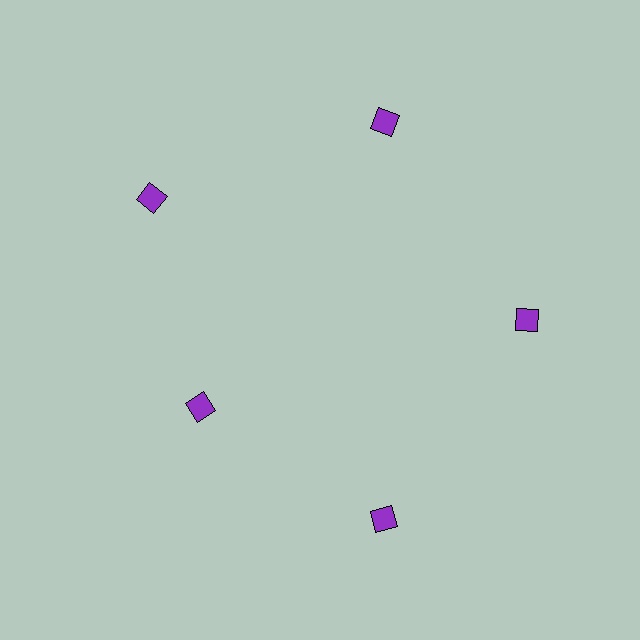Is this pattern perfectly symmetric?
No. The 5 purple diamonds are arranged in a ring, but one element near the 8 o'clock position is pulled inward toward the center, breaking the 5-fold rotational symmetry.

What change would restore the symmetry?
The symmetry would be restored by moving it outward, back onto the ring so that all 5 diamonds sit at equal angles and equal distance from the center.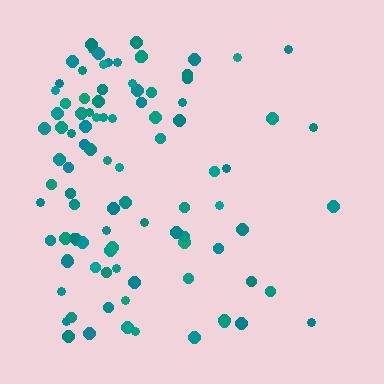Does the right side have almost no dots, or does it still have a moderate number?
Still a moderate number, just noticeably fewer than the left.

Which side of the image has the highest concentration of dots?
The left.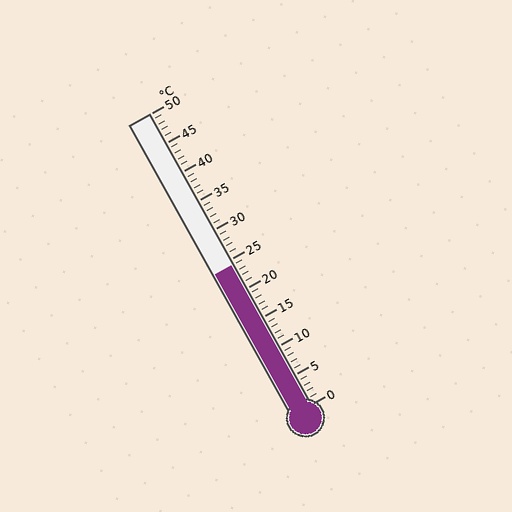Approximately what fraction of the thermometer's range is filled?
The thermometer is filled to approximately 50% of its range.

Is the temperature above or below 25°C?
The temperature is below 25°C.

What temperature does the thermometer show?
The thermometer shows approximately 24°C.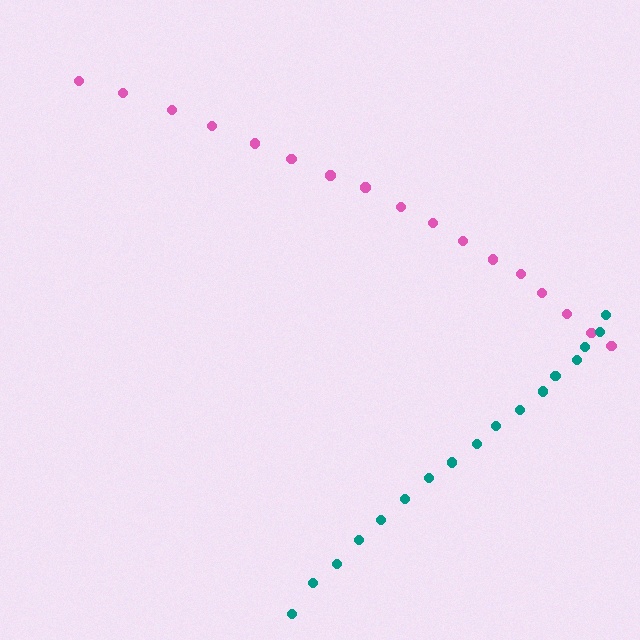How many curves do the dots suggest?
There are 2 distinct paths.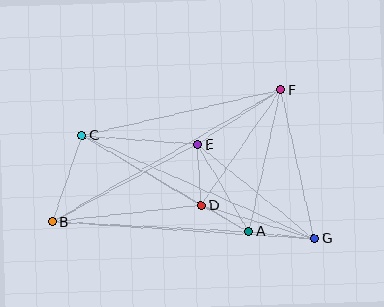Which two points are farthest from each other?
Points B and F are farthest from each other.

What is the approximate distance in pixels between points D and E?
The distance between D and E is approximately 61 pixels.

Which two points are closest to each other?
Points A and D are closest to each other.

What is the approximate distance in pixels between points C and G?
The distance between C and G is approximately 254 pixels.